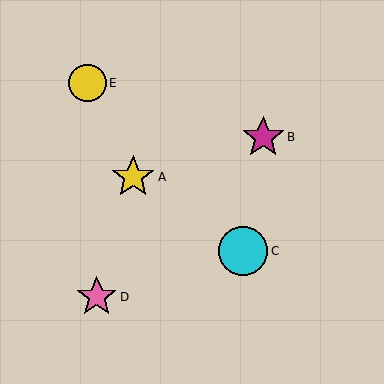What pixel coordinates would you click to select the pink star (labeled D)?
Click at (97, 297) to select the pink star D.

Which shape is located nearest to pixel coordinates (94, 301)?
The pink star (labeled D) at (97, 297) is nearest to that location.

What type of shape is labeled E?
Shape E is a yellow circle.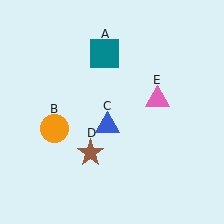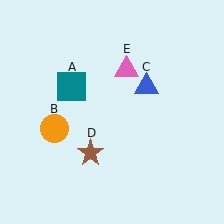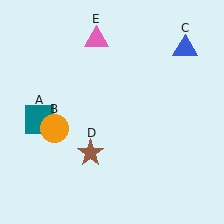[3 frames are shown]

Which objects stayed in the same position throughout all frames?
Orange circle (object B) and brown star (object D) remained stationary.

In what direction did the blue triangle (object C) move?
The blue triangle (object C) moved up and to the right.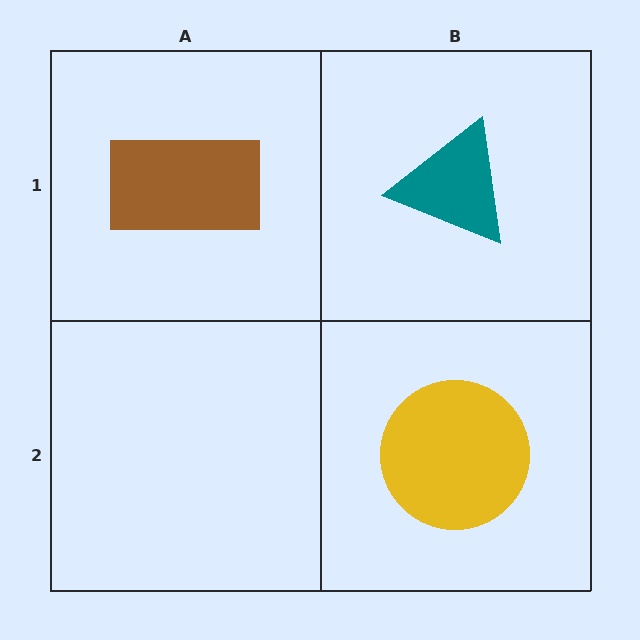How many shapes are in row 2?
1 shape.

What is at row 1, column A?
A brown rectangle.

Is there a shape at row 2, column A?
No, that cell is empty.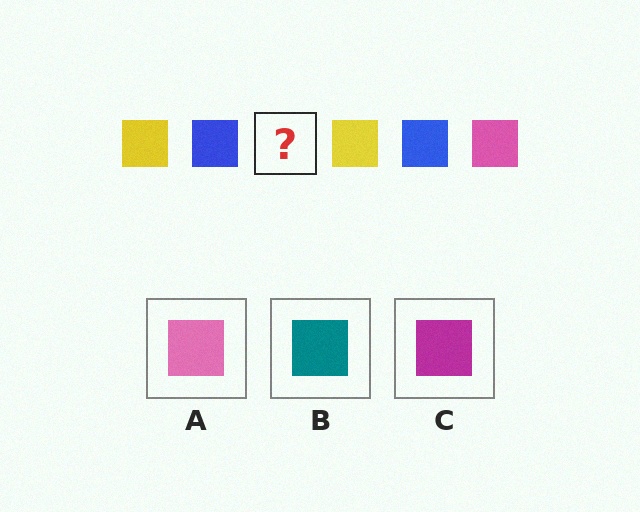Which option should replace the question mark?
Option A.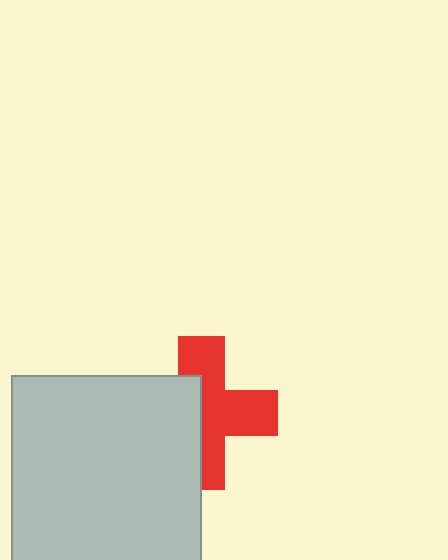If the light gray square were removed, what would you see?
You would see the complete red cross.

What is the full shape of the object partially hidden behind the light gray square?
The partially hidden object is a red cross.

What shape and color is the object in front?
The object in front is a light gray square.